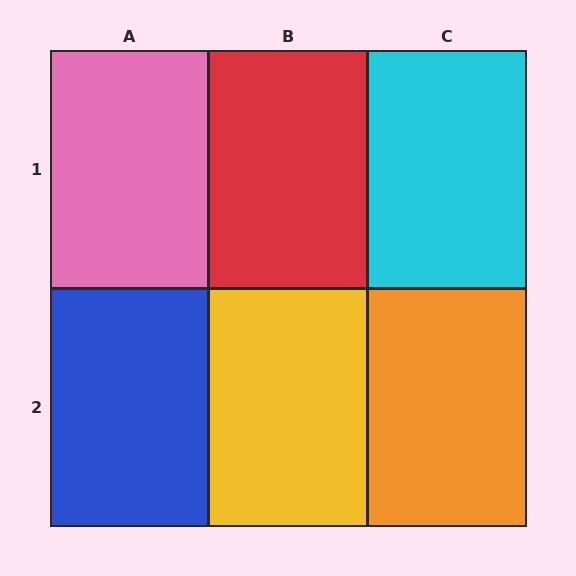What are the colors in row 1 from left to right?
Pink, red, cyan.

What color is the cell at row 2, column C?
Orange.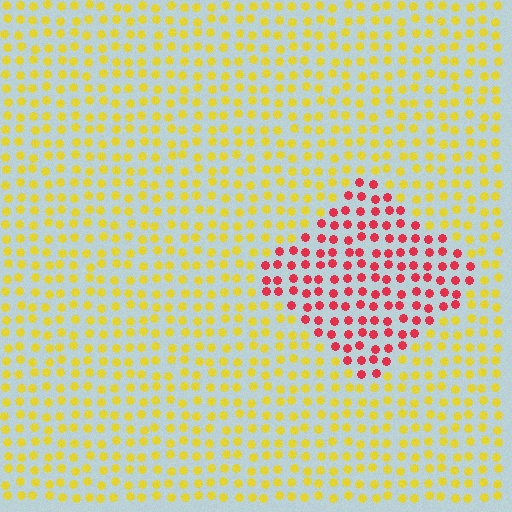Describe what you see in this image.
The image is filled with small yellow elements in a uniform arrangement. A diamond-shaped region is visible where the elements are tinted to a slightly different hue, forming a subtle color boundary.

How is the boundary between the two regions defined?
The boundary is defined purely by a slight shift in hue (about 64 degrees). Spacing, size, and orientation are identical on both sides.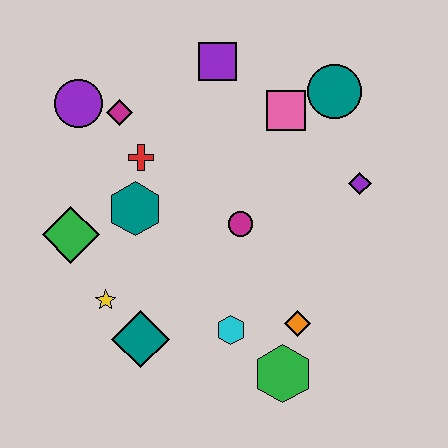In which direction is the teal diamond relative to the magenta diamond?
The teal diamond is below the magenta diamond.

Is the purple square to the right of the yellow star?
Yes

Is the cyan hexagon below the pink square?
Yes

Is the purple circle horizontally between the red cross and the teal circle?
No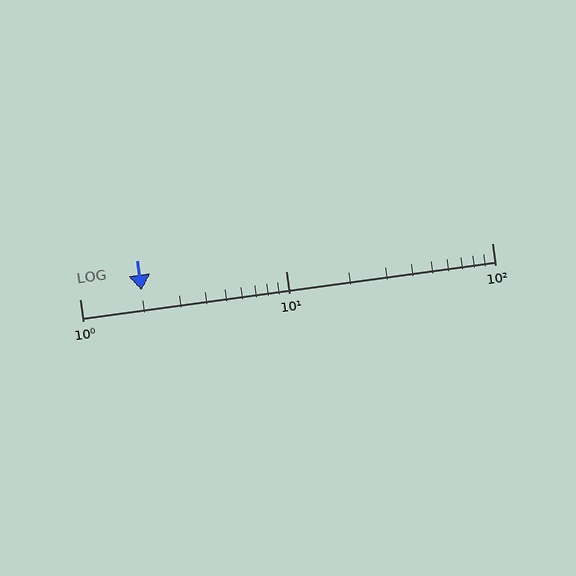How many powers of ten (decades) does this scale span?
The scale spans 2 decades, from 1 to 100.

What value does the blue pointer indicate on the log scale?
The pointer indicates approximately 2.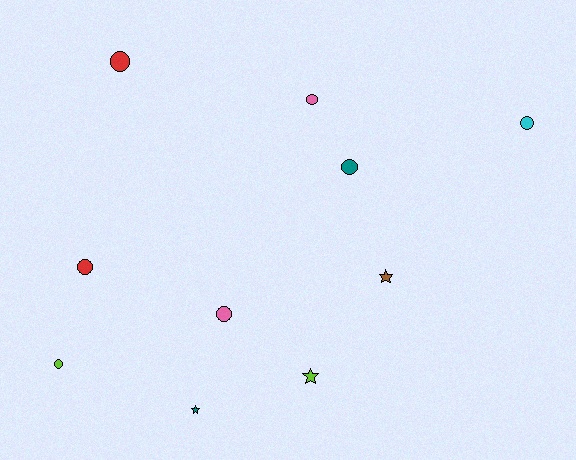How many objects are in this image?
There are 10 objects.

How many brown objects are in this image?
There is 1 brown object.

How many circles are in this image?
There are 7 circles.